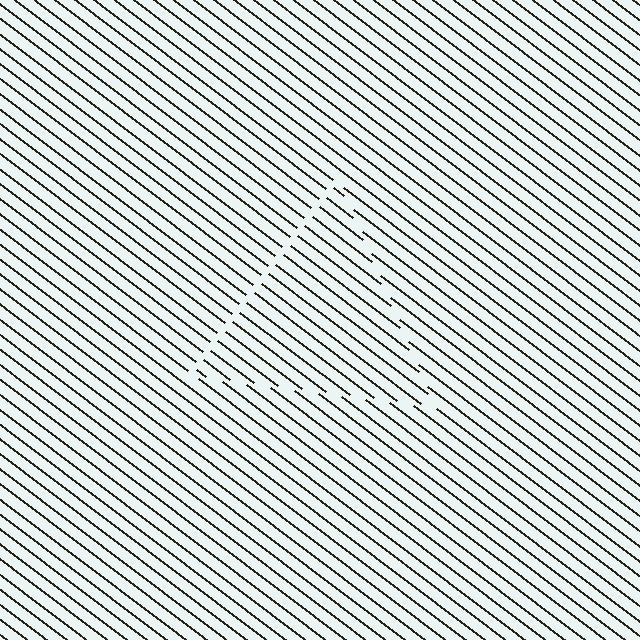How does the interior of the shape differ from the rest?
The interior of the shape contains the same grating, shifted by half a period — the contour is defined by the phase discontinuity where line-ends from the inner and outer gratings abut.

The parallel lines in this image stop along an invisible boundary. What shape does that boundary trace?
An illusory triangle. The interior of the shape contains the same grating, shifted by half a period — the contour is defined by the phase discontinuity where line-ends from the inner and outer gratings abut.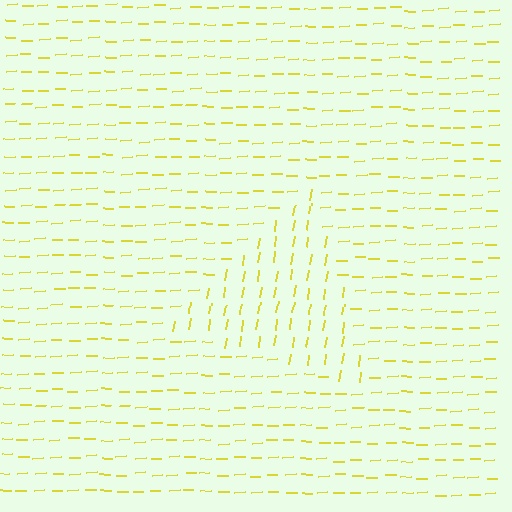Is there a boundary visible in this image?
Yes, there is a texture boundary formed by a change in line orientation.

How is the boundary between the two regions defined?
The boundary is defined purely by a change in line orientation (approximately 80 degrees difference). All lines are the same color and thickness.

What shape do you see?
I see a triangle.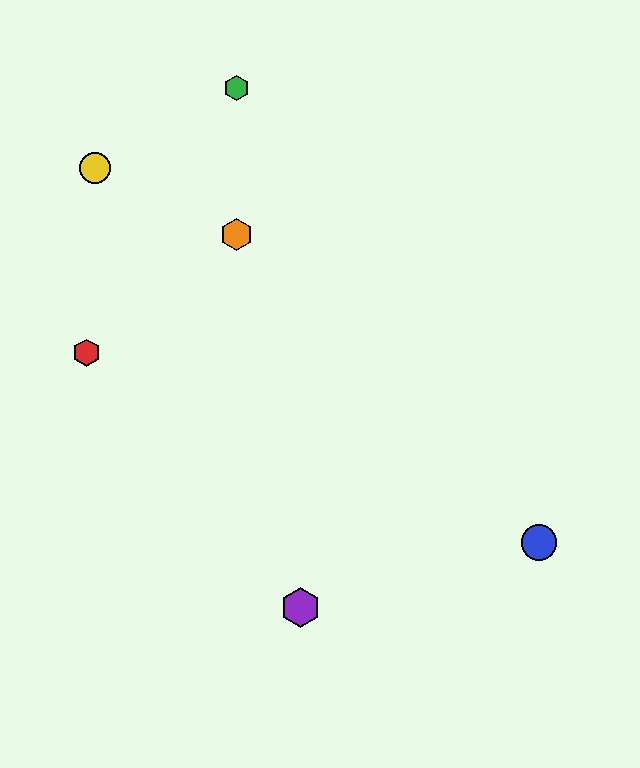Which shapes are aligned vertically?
The green hexagon, the orange hexagon are aligned vertically.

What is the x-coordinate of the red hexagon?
The red hexagon is at x≈87.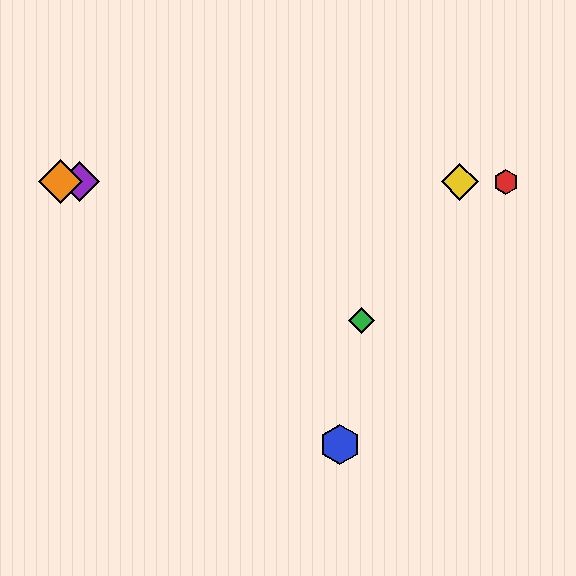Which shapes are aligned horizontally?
The red hexagon, the yellow diamond, the purple diamond, the orange diamond are aligned horizontally.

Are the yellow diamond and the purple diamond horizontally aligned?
Yes, both are at y≈182.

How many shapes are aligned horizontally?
4 shapes (the red hexagon, the yellow diamond, the purple diamond, the orange diamond) are aligned horizontally.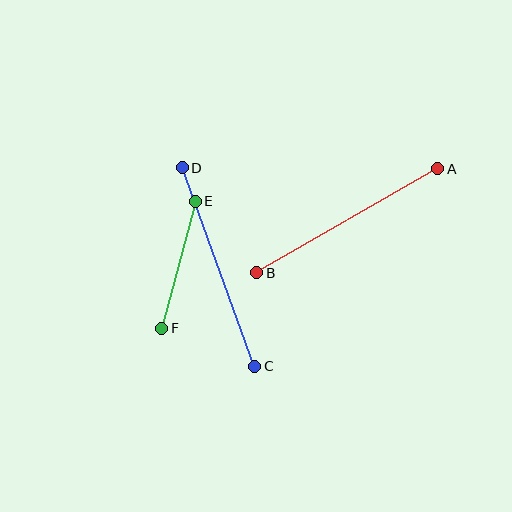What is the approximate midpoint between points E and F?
The midpoint is at approximately (178, 265) pixels.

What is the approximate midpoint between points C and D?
The midpoint is at approximately (219, 267) pixels.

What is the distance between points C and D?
The distance is approximately 211 pixels.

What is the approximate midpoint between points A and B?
The midpoint is at approximately (347, 221) pixels.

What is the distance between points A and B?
The distance is approximately 209 pixels.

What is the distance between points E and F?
The distance is approximately 132 pixels.